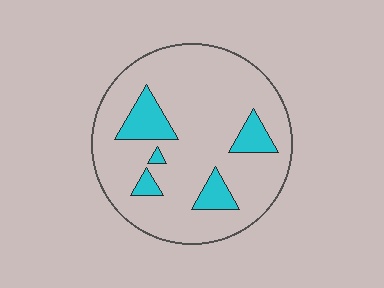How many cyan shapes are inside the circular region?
5.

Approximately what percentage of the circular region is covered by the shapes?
Approximately 15%.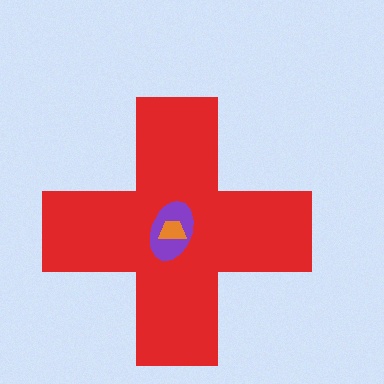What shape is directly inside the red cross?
The purple ellipse.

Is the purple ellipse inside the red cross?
Yes.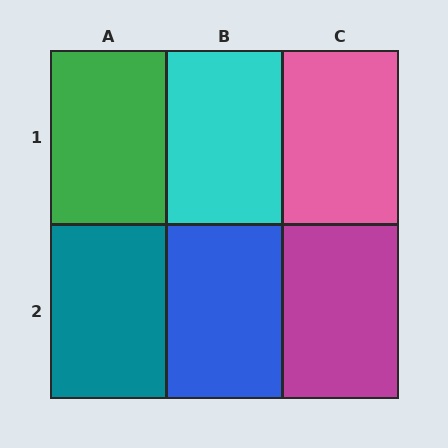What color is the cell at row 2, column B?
Blue.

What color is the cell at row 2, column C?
Magenta.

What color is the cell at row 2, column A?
Teal.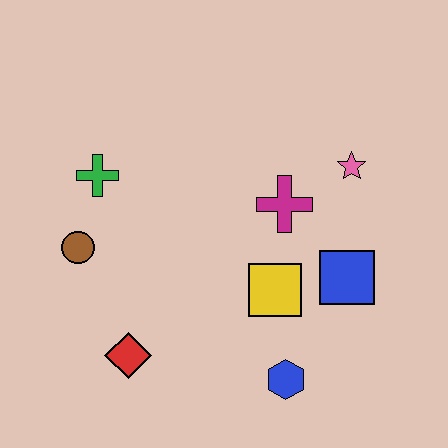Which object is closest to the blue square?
The yellow square is closest to the blue square.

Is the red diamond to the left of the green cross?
No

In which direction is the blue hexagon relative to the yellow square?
The blue hexagon is below the yellow square.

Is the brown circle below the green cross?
Yes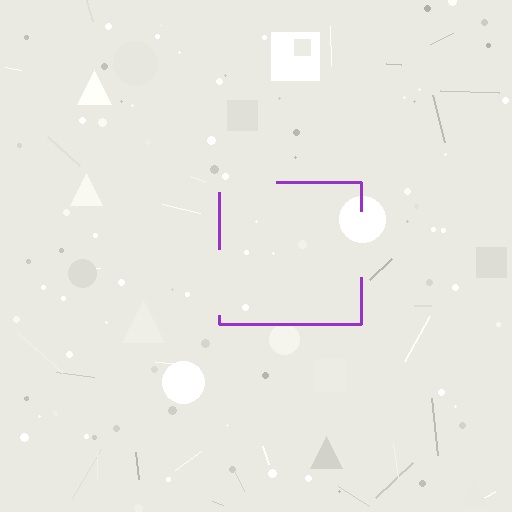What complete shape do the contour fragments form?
The contour fragments form a square.